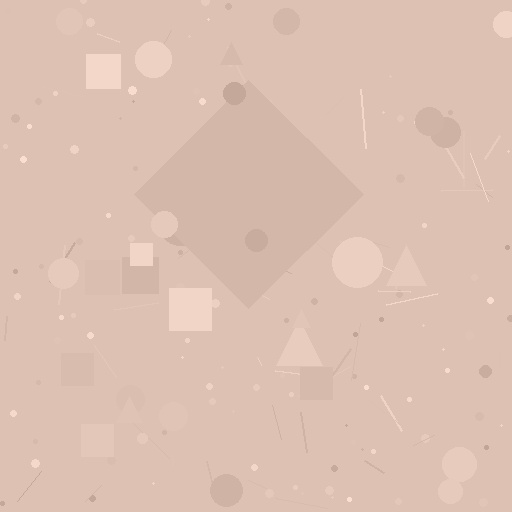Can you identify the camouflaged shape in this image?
The camouflaged shape is a diamond.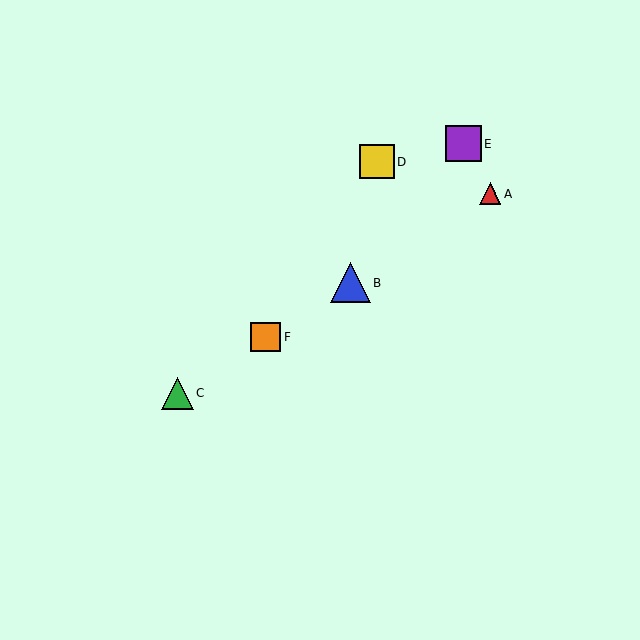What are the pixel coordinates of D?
Object D is at (377, 162).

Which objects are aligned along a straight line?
Objects A, B, C, F are aligned along a straight line.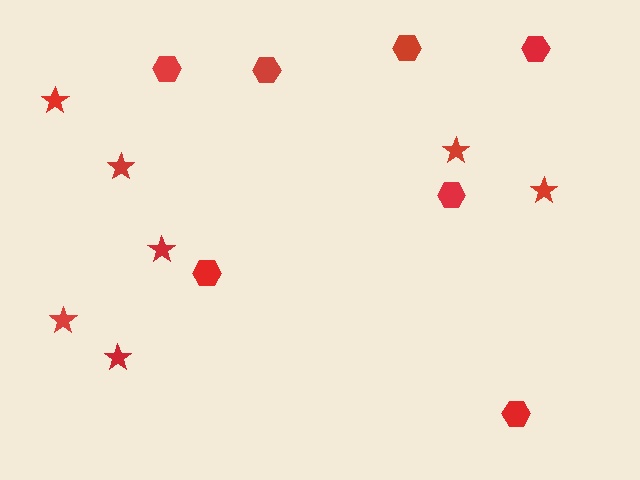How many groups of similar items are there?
There are 2 groups: one group of stars (7) and one group of hexagons (7).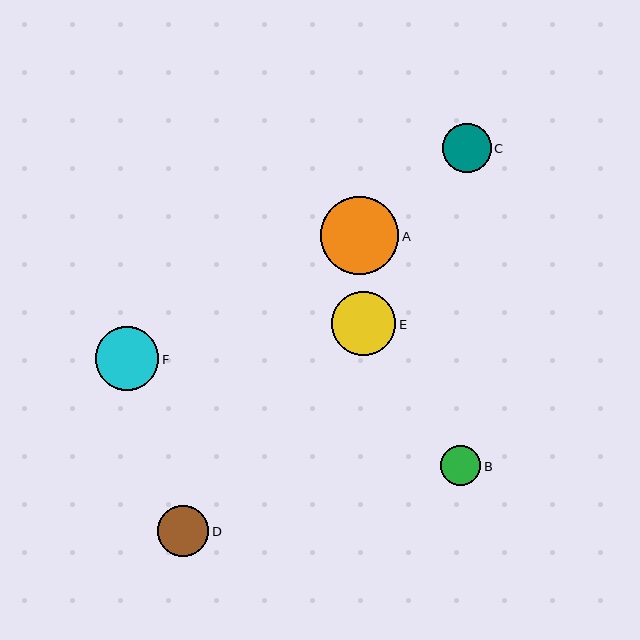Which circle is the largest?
Circle A is the largest with a size of approximately 78 pixels.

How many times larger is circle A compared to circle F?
Circle A is approximately 1.2 times the size of circle F.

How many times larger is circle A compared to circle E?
Circle A is approximately 1.2 times the size of circle E.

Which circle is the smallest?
Circle B is the smallest with a size of approximately 40 pixels.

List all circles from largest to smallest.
From largest to smallest: A, E, F, D, C, B.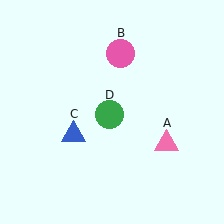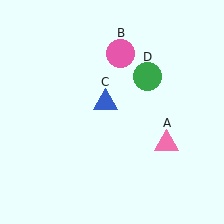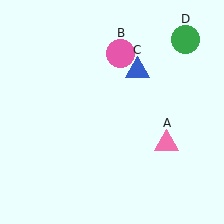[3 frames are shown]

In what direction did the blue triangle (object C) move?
The blue triangle (object C) moved up and to the right.